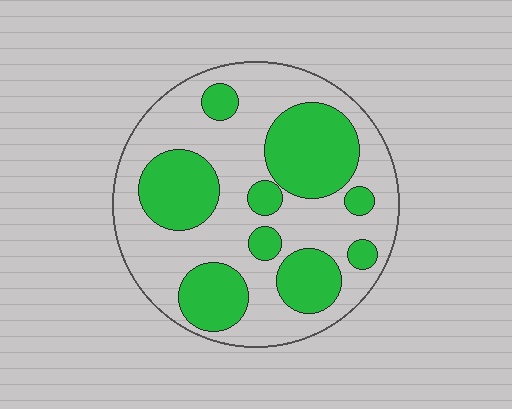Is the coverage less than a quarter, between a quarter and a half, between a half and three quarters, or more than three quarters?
Between a quarter and a half.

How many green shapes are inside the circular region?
9.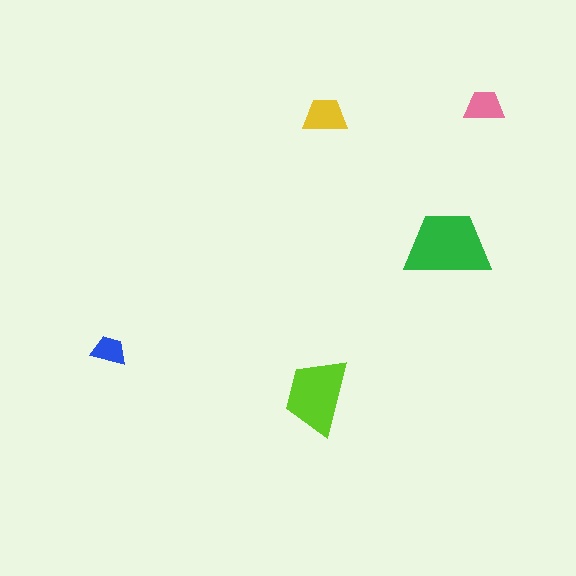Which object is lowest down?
The lime trapezoid is bottommost.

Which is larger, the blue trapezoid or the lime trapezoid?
The lime one.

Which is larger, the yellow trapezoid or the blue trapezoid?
The yellow one.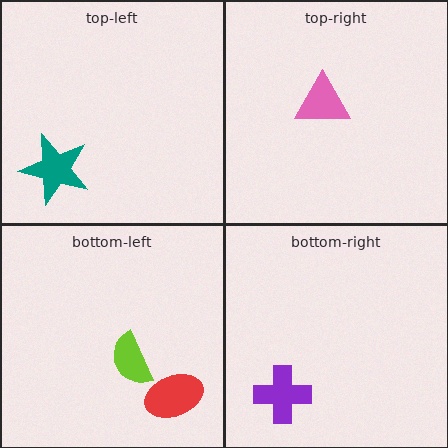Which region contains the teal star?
The top-left region.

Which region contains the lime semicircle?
The bottom-left region.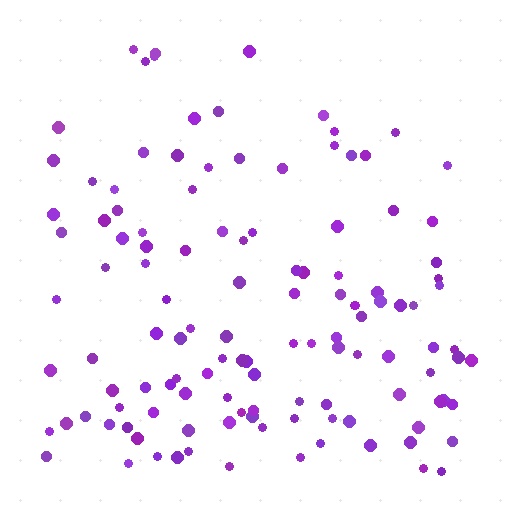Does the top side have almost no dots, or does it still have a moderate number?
Still a moderate number, just noticeably fewer than the bottom.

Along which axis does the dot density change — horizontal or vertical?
Vertical.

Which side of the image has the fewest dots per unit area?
The top.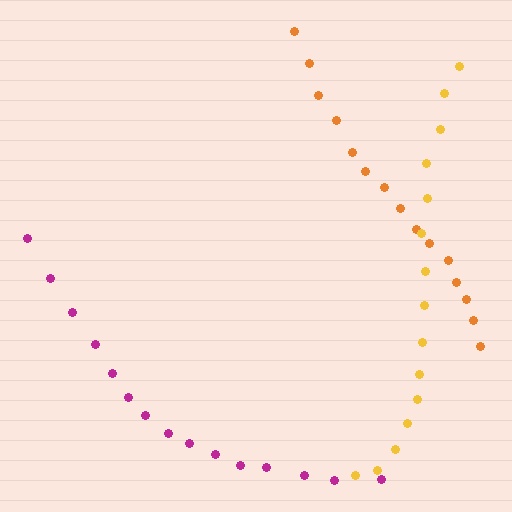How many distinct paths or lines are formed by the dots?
There are 3 distinct paths.